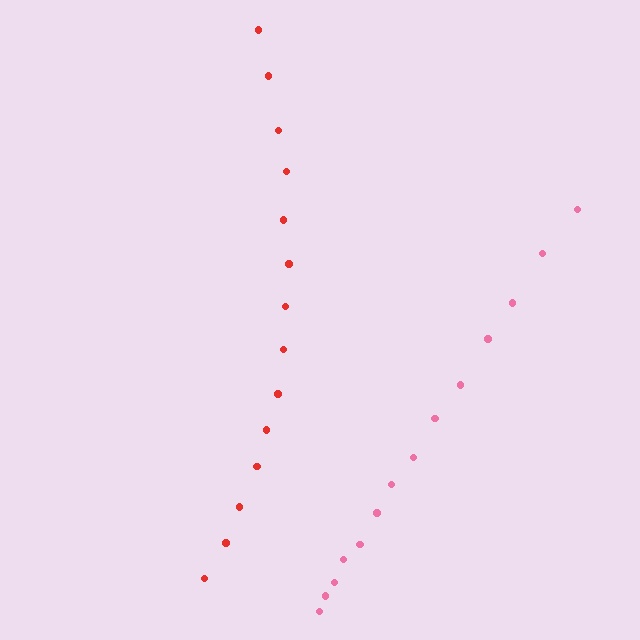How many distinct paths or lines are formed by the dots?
There are 2 distinct paths.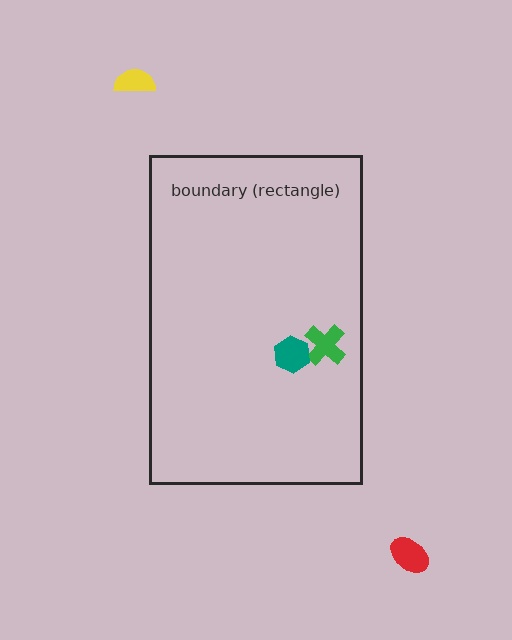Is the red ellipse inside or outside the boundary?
Outside.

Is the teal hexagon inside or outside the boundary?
Inside.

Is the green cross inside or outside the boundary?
Inside.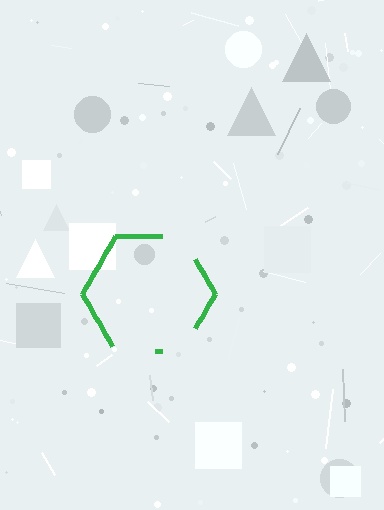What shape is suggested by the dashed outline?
The dashed outline suggests a hexagon.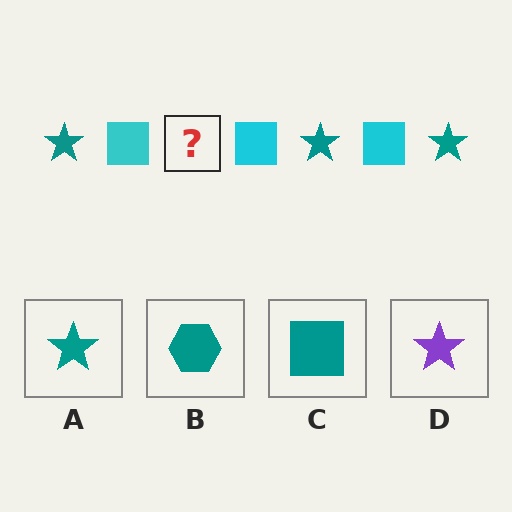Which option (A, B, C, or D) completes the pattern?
A.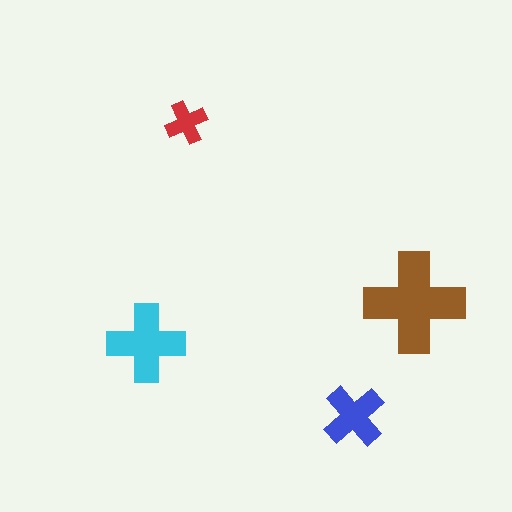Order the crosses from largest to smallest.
the brown one, the cyan one, the blue one, the red one.